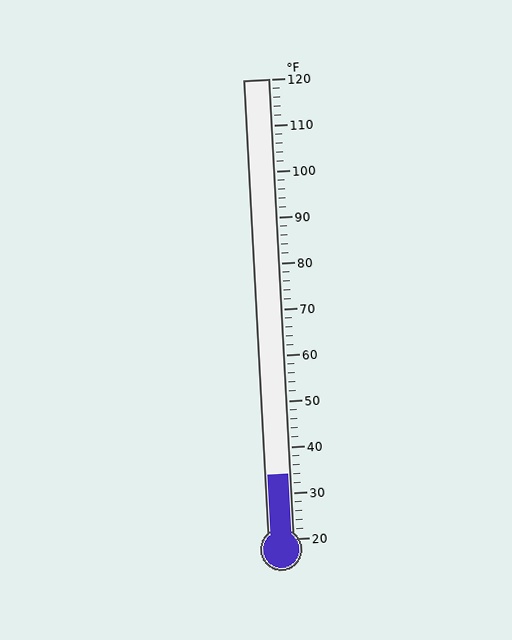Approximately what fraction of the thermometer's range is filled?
The thermometer is filled to approximately 15% of its range.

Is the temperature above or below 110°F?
The temperature is below 110°F.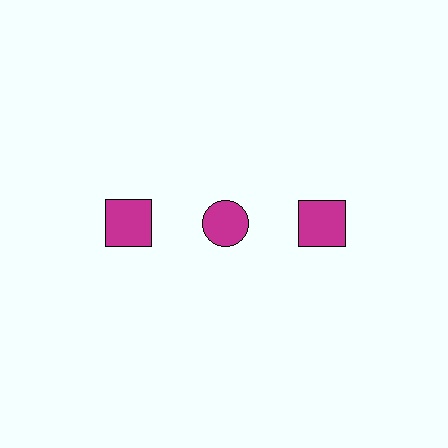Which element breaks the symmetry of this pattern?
The magenta circle in the top row, second from left column breaks the symmetry. All other shapes are magenta squares.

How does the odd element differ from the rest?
It has a different shape: circle instead of square.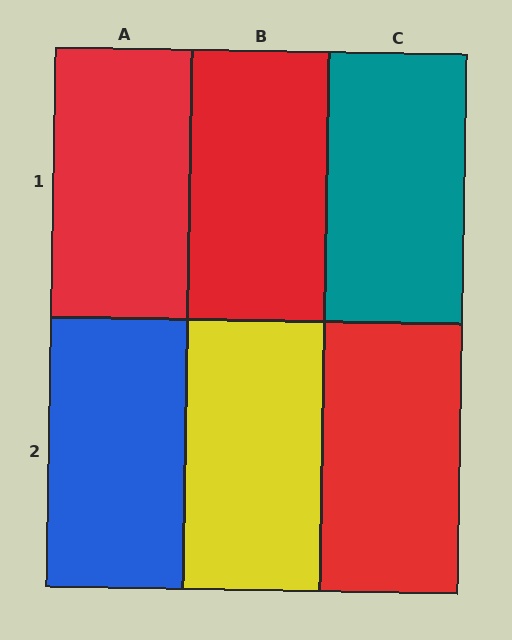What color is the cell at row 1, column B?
Red.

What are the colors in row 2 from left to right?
Blue, yellow, red.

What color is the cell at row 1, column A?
Red.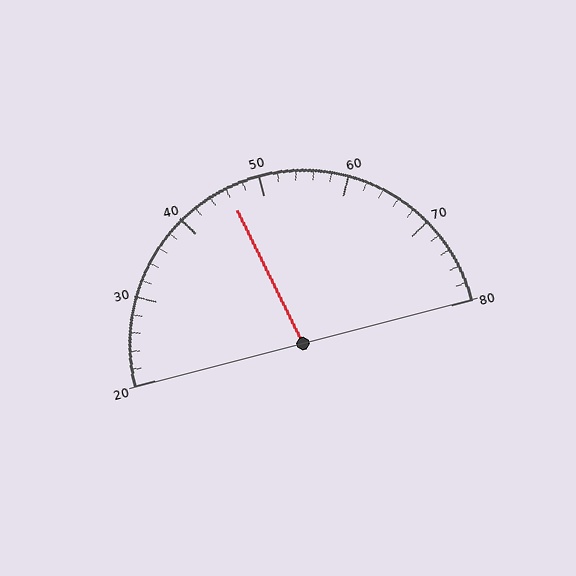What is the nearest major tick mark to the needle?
The nearest major tick mark is 50.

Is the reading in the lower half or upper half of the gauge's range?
The reading is in the lower half of the range (20 to 80).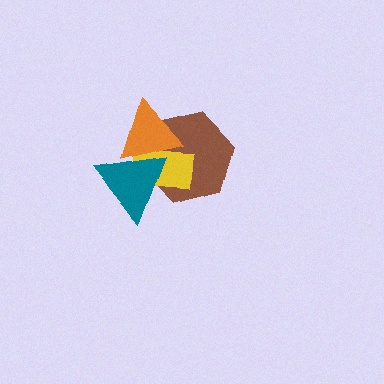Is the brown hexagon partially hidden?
Yes, it is partially covered by another shape.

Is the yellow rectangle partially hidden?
Yes, it is partially covered by another shape.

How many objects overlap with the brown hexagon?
3 objects overlap with the brown hexagon.